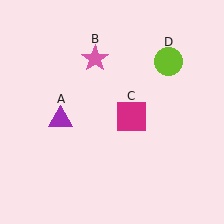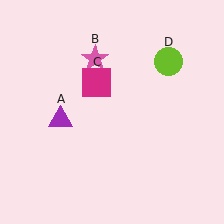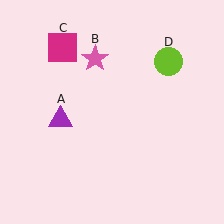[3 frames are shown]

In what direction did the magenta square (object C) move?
The magenta square (object C) moved up and to the left.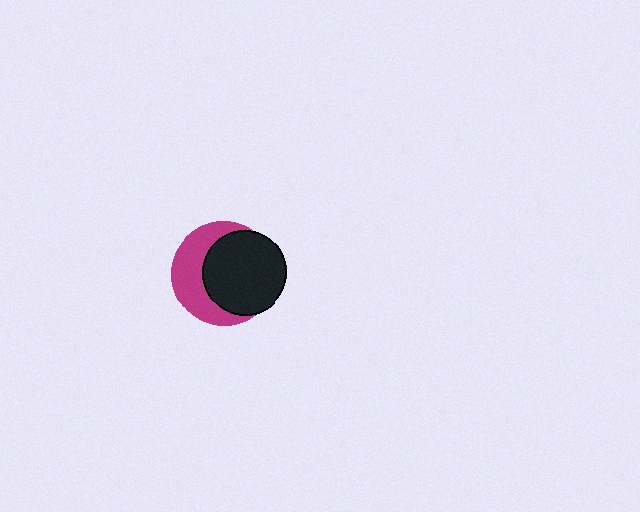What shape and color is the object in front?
The object in front is a black circle.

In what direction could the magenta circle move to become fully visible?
The magenta circle could move left. That would shift it out from behind the black circle entirely.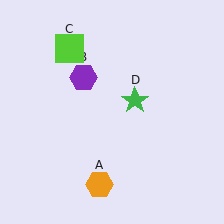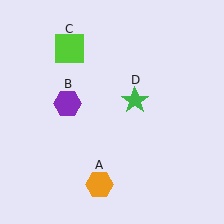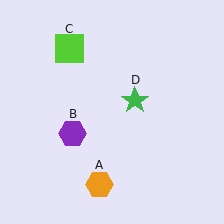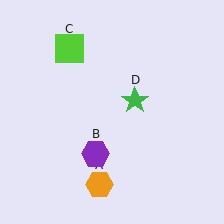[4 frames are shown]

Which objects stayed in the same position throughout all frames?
Orange hexagon (object A) and lime square (object C) and green star (object D) remained stationary.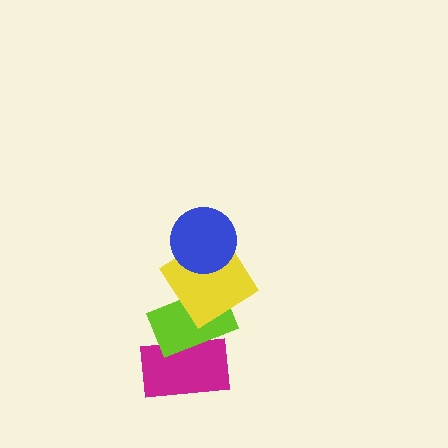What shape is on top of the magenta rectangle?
The lime rectangle is on top of the magenta rectangle.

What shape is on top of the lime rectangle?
The yellow diamond is on top of the lime rectangle.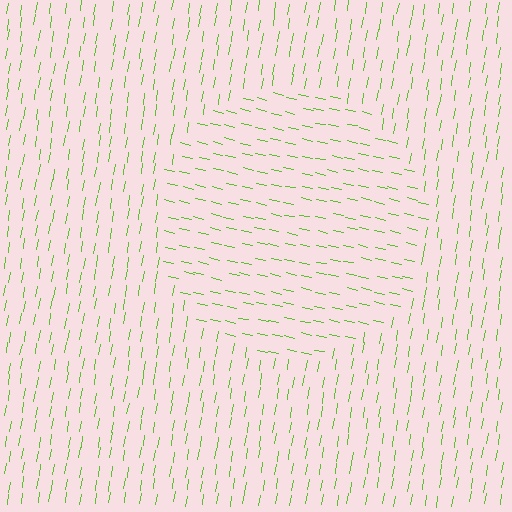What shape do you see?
I see a circle.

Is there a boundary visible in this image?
Yes, there is a texture boundary formed by a change in line orientation.